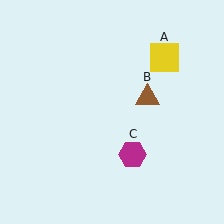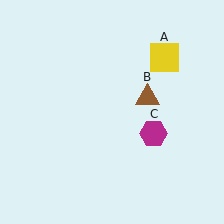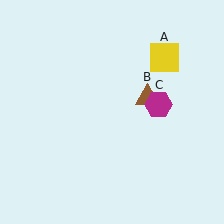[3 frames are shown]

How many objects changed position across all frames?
1 object changed position: magenta hexagon (object C).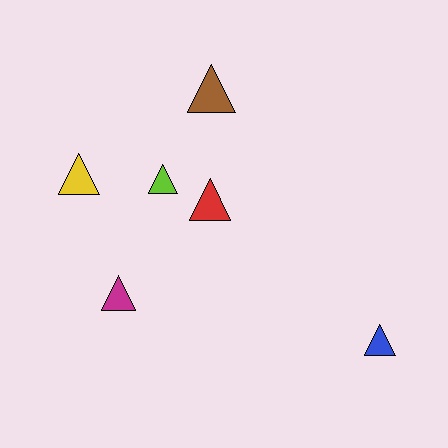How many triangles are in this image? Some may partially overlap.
There are 6 triangles.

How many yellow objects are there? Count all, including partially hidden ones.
There is 1 yellow object.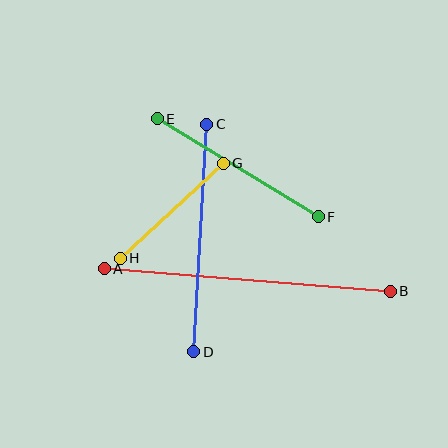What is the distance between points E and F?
The distance is approximately 188 pixels.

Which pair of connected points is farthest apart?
Points A and B are farthest apart.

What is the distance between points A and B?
The distance is approximately 287 pixels.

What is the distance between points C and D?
The distance is approximately 228 pixels.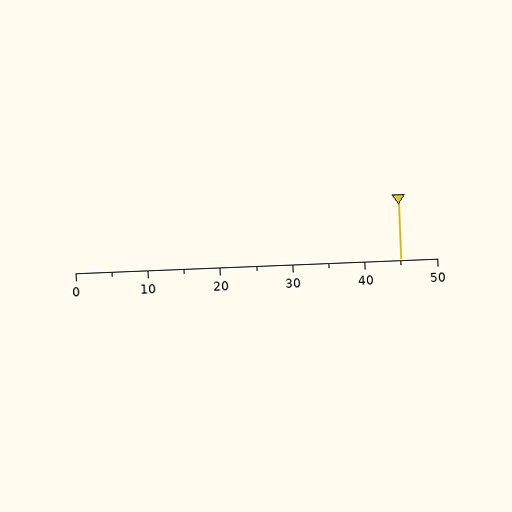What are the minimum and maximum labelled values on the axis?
The axis runs from 0 to 50.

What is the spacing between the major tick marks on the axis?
The major ticks are spaced 10 apart.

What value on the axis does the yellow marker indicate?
The marker indicates approximately 45.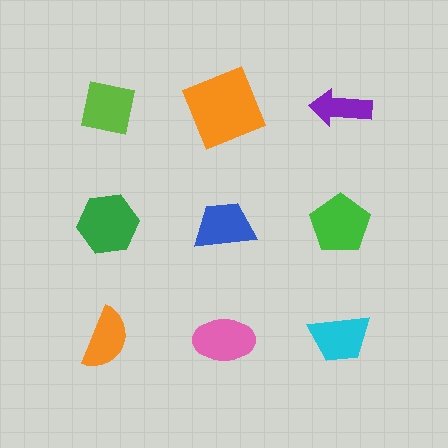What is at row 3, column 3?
A cyan trapezoid.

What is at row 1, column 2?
An orange square.